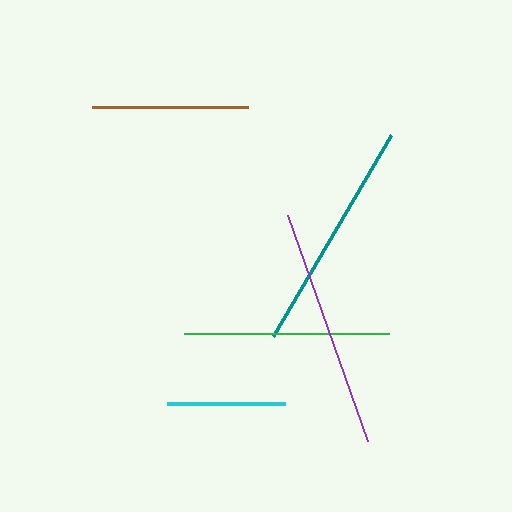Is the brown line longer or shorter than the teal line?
The teal line is longer than the brown line.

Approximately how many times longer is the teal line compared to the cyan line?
The teal line is approximately 2.0 times the length of the cyan line.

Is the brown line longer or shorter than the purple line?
The purple line is longer than the brown line.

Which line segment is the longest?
The purple line is the longest at approximately 240 pixels.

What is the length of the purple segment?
The purple segment is approximately 240 pixels long.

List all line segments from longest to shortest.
From longest to shortest: purple, teal, green, brown, cyan.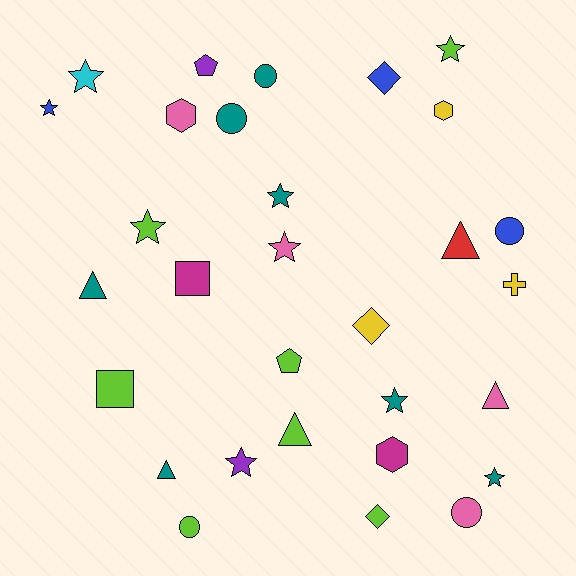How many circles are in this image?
There are 5 circles.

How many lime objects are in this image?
There are 7 lime objects.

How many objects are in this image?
There are 30 objects.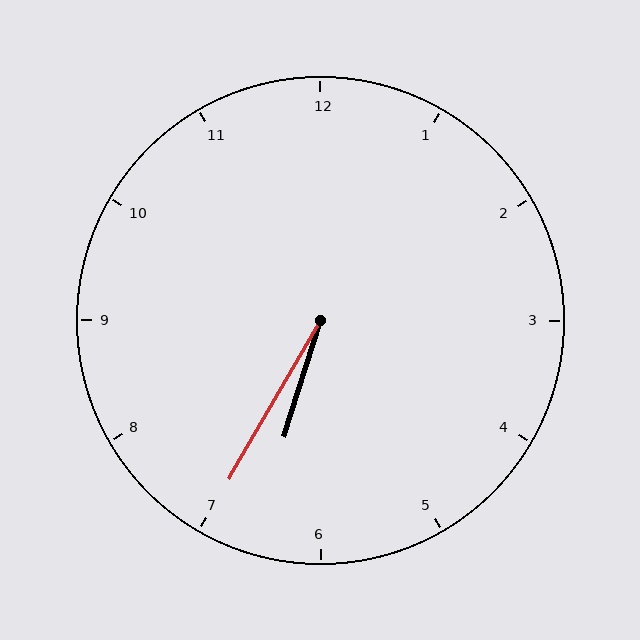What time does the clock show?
6:35.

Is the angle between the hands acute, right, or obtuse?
It is acute.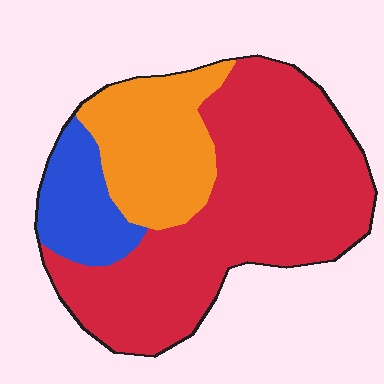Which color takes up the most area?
Red, at roughly 60%.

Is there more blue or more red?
Red.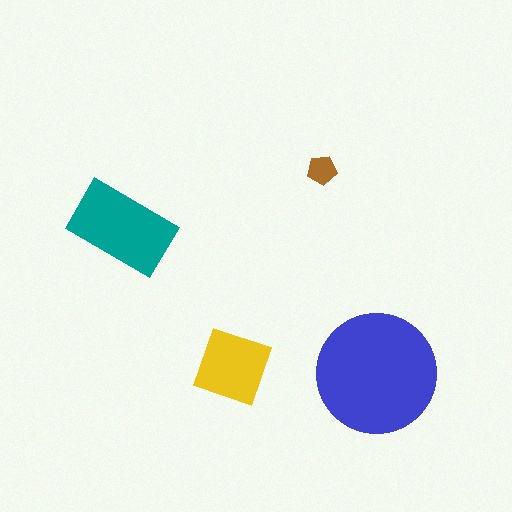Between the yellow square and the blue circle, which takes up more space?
The blue circle.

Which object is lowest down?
The blue circle is bottommost.